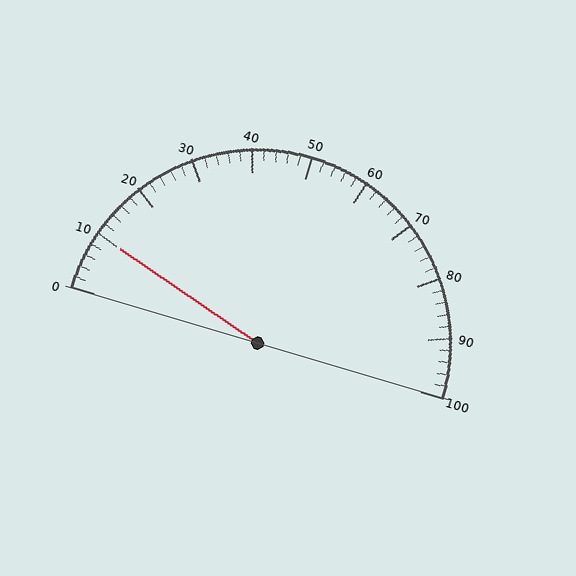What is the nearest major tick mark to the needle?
The nearest major tick mark is 10.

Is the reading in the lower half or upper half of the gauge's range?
The reading is in the lower half of the range (0 to 100).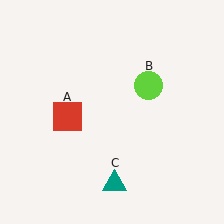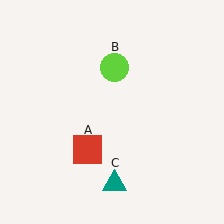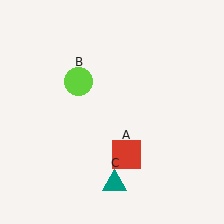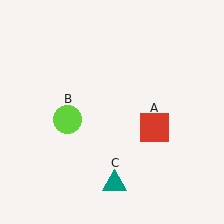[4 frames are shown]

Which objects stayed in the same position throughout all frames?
Teal triangle (object C) remained stationary.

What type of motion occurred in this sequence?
The red square (object A), lime circle (object B) rotated counterclockwise around the center of the scene.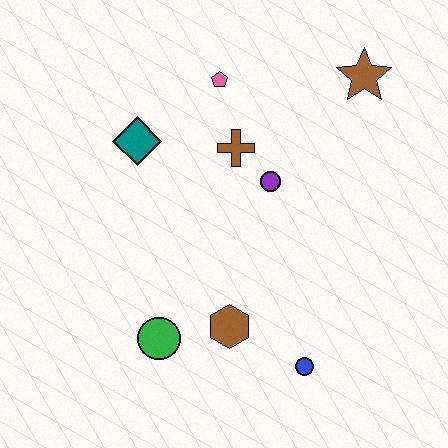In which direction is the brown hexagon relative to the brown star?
The brown hexagon is below the brown star.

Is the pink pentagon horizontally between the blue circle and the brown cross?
No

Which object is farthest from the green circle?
The brown star is farthest from the green circle.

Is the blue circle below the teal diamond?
Yes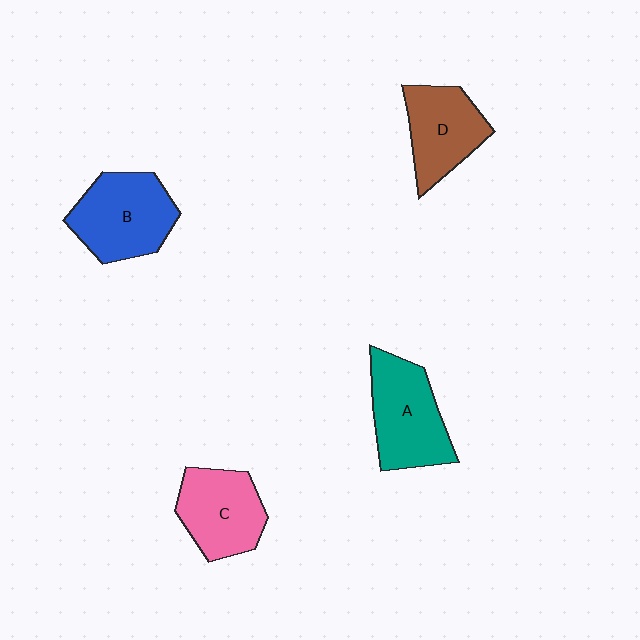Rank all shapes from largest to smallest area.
From largest to smallest: B (blue), A (teal), C (pink), D (brown).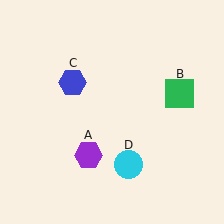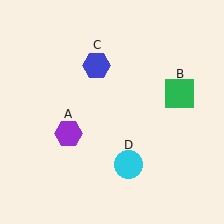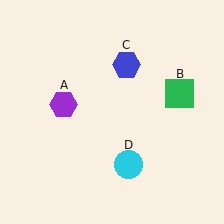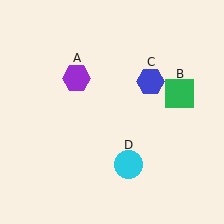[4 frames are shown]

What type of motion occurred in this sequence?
The purple hexagon (object A), blue hexagon (object C) rotated clockwise around the center of the scene.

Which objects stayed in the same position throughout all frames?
Green square (object B) and cyan circle (object D) remained stationary.